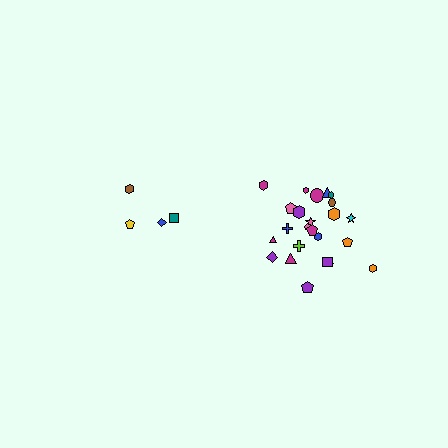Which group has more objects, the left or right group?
The right group.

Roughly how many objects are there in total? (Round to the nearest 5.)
Roughly 30 objects in total.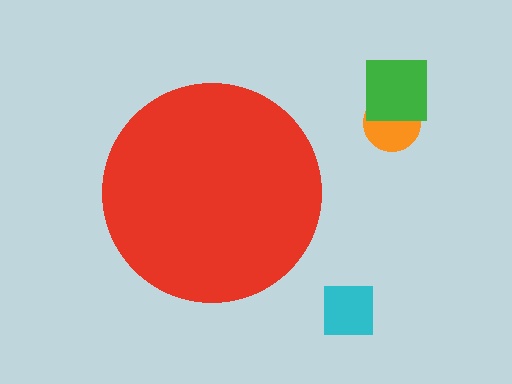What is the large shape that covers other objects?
A red circle.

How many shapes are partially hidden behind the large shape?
0 shapes are partially hidden.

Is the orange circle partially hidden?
No, the orange circle is fully visible.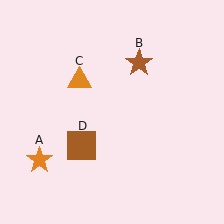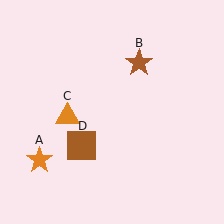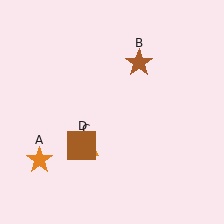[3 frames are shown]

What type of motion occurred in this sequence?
The orange triangle (object C) rotated counterclockwise around the center of the scene.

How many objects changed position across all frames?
1 object changed position: orange triangle (object C).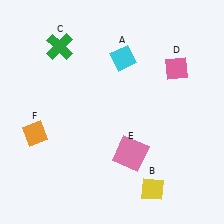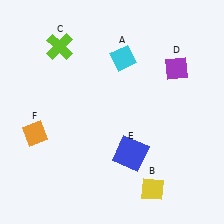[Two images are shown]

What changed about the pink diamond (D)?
In Image 1, D is pink. In Image 2, it changed to purple.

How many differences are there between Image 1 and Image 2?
There are 3 differences between the two images.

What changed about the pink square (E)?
In Image 1, E is pink. In Image 2, it changed to blue.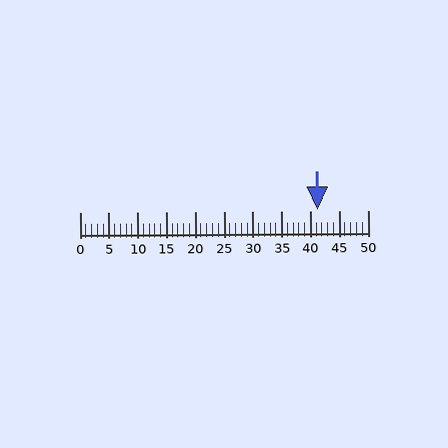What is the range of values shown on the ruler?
The ruler shows values from 0 to 50.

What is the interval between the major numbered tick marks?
The major tick marks are spaced 5 units apart.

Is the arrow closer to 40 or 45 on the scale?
The arrow is closer to 40.